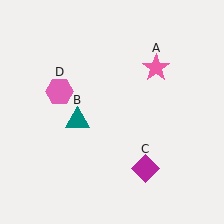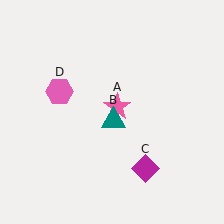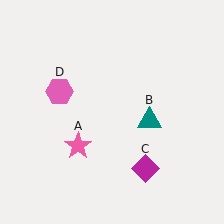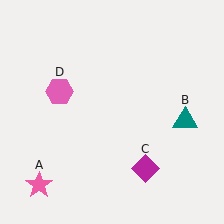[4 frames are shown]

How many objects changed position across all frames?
2 objects changed position: pink star (object A), teal triangle (object B).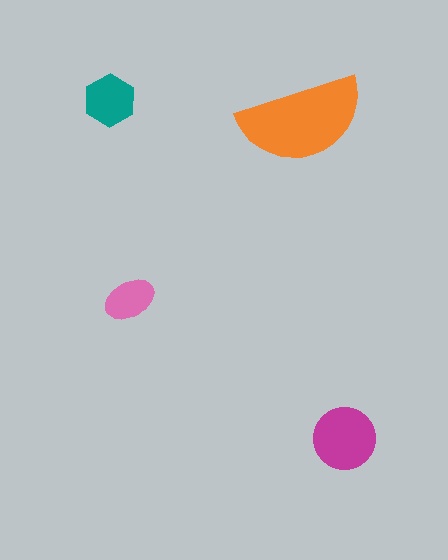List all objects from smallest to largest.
The pink ellipse, the teal hexagon, the magenta circle, the orange semicircle.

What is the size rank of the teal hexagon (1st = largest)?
3rd.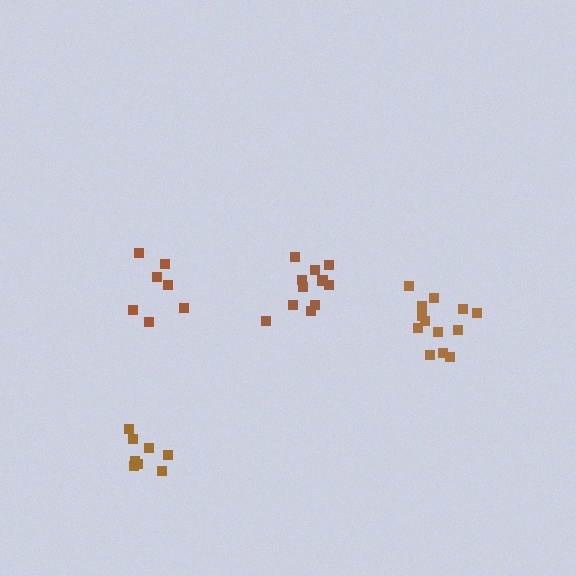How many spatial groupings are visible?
There are 4 spatial groupings.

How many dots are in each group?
Group 1: 13 dots, Group 2: 8 dots, Group 3: 11 dots, Group 4: 7 dots (39 total).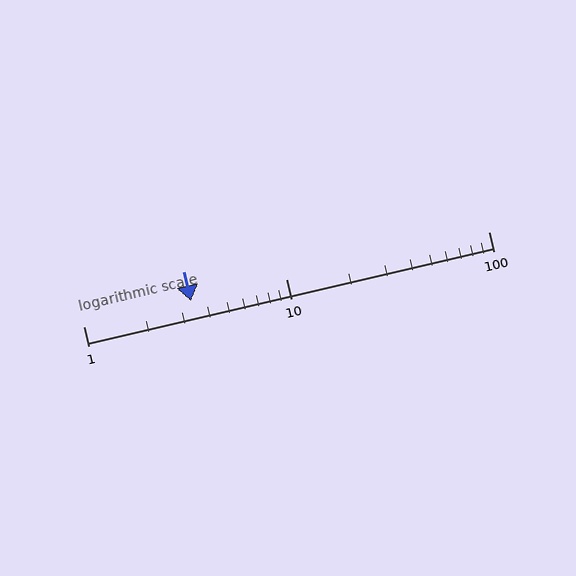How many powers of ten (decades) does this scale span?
The scale spans 2 decades, from 1 to 100.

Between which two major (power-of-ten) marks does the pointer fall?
The pointer is between 1 and 10.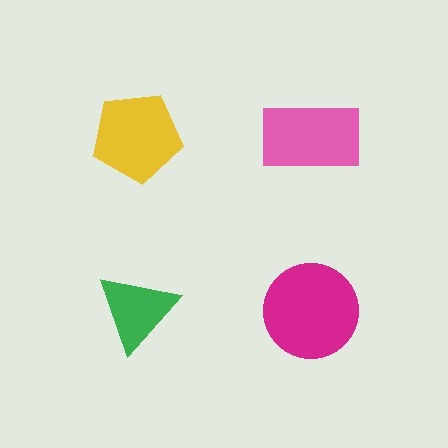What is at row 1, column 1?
A yellow pentagon.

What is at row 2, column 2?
A magenta circle.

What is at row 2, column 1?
A green triangle.